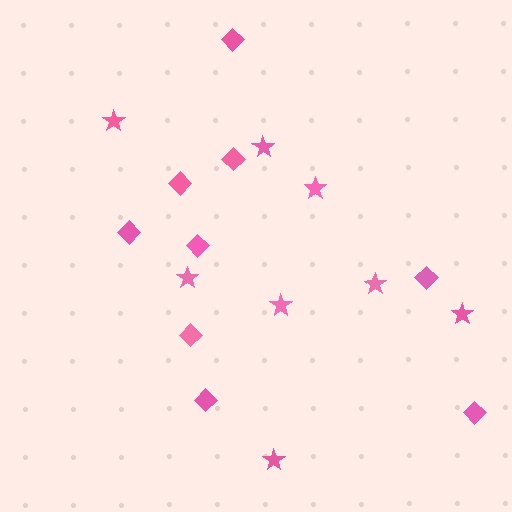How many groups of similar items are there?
There are 2 groups: one group of diamonds (9) and one group of stars (8).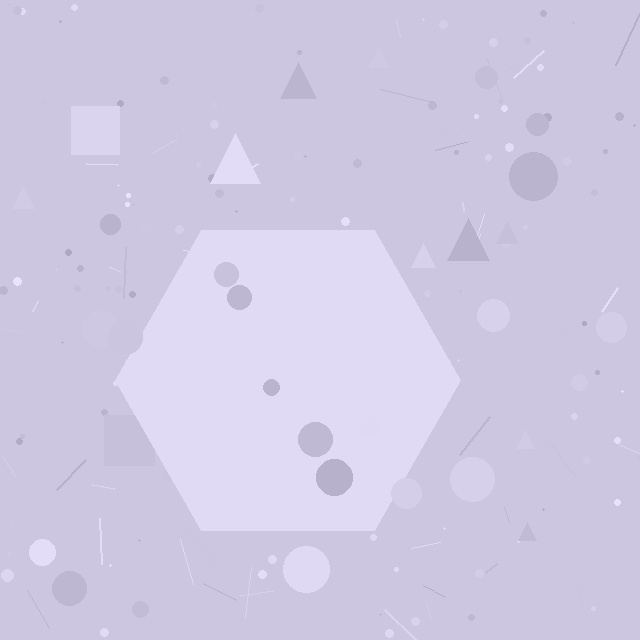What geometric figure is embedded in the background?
A hexagon is embedded in the background.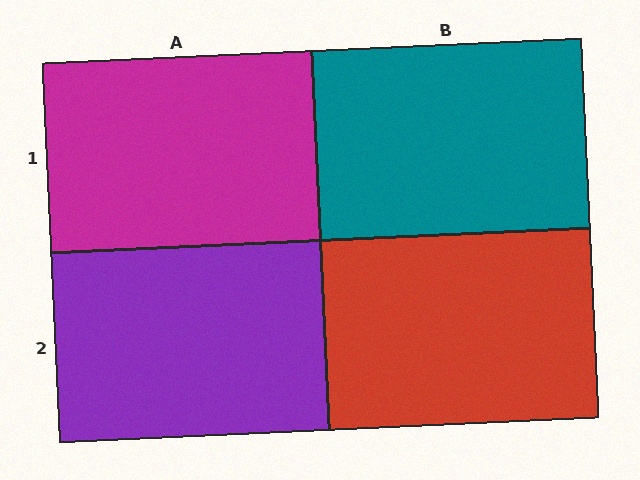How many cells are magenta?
1 cell is magenta.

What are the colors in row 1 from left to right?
Magenta, teal.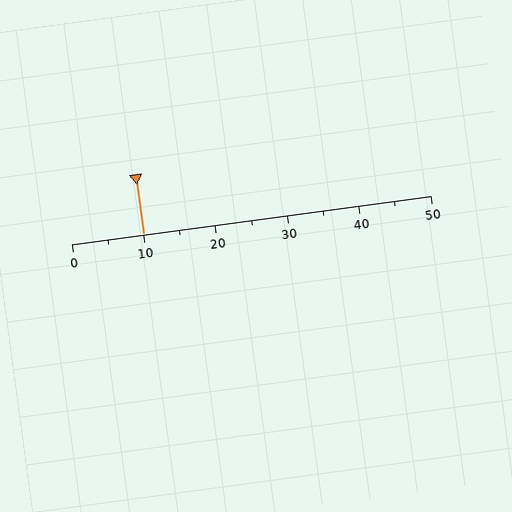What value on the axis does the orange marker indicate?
The marker indicates approximately 10.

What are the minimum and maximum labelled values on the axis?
The axis runs from 0 to 50.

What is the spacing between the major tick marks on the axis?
The major ticks are spaced 10 apart.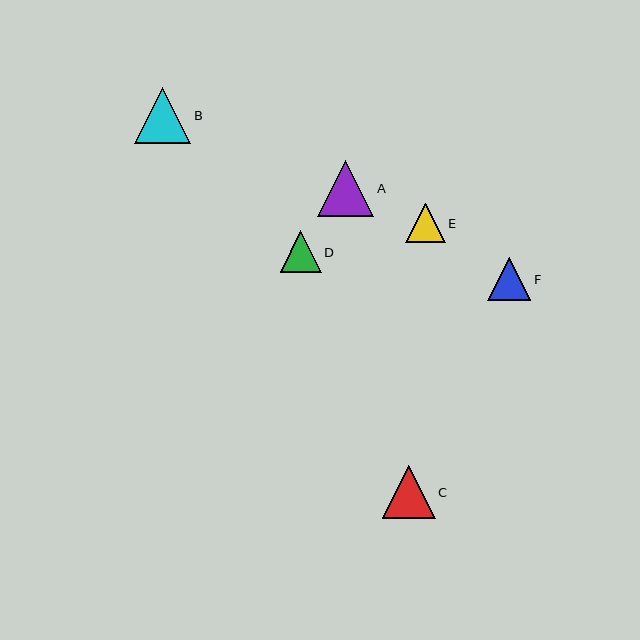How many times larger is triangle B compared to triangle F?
Triangle B is approximately 1.3 times the size of triangle F.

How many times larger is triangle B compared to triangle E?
Triangle B is approximately 1.4 times the size of triangle E.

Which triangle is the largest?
Triangle B is the largest with a size of approximately 56 pixels.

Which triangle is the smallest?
Triangle E is the smallest with a size of approximately 40 pixels.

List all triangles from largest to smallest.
From largest to smallest: B, A, C, F, D, E.